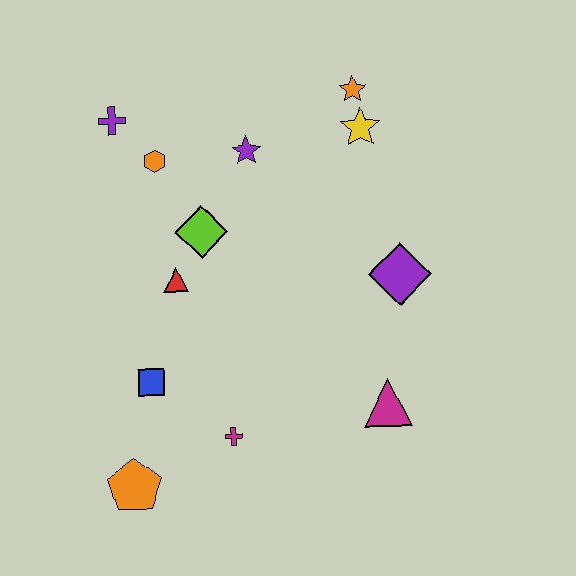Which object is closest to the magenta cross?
The blue square is closest to the magenta cross.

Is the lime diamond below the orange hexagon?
Yes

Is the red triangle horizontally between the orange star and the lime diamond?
No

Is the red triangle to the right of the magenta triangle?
No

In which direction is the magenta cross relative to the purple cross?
The magenta cross is below the purple cross.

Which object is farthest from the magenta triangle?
The purple cross is farthest from the magenta triangle.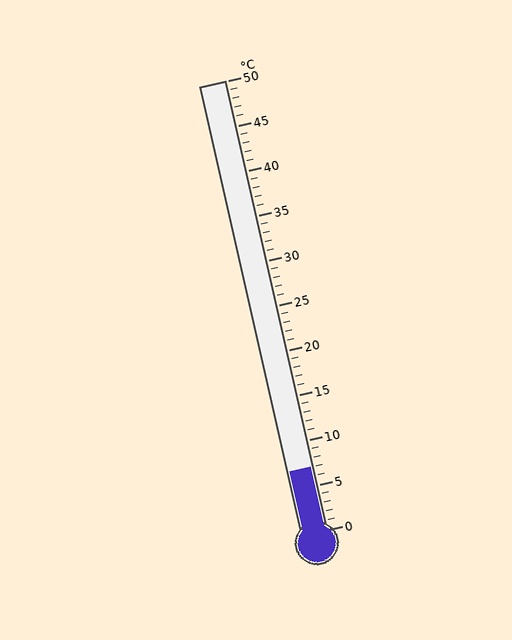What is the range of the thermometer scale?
The thermometer scale ranges from 0°C to 50°C.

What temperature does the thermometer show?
The thermometer shows approximately 7°C.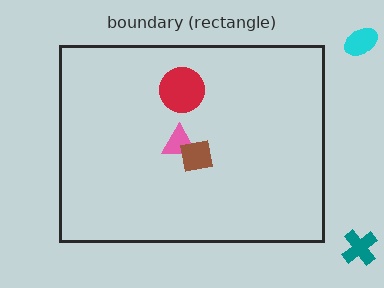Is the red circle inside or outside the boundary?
Inside.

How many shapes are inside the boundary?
3 inside, 2 outside.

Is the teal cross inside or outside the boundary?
Outside.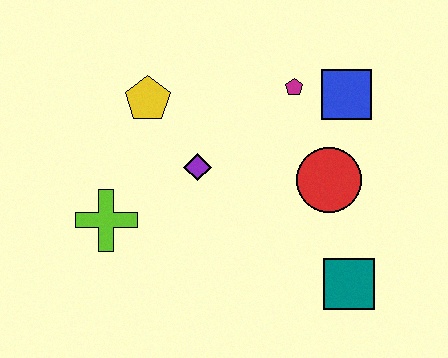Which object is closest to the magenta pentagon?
The blue square is closest to the magenta pentagon.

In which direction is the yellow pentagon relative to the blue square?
The yellow pentagon is to the left of the blue square.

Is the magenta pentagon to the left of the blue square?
Yes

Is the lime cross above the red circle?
No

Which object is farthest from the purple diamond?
The teal square is farthest from the purple diamond.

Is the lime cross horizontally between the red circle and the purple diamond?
No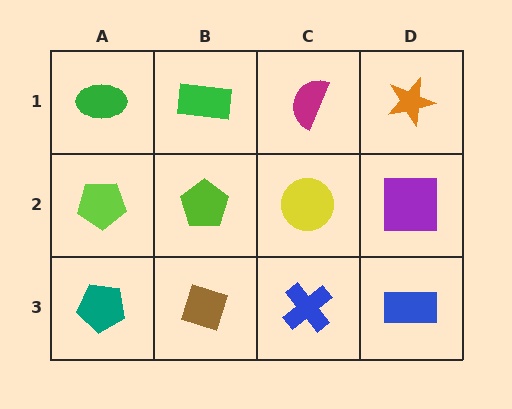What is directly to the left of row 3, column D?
A blue cross.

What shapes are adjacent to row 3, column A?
A lime pentagon (row 2, column A), a brown diamond (row 3, column B).